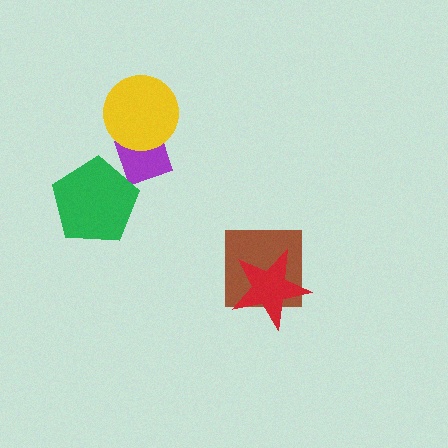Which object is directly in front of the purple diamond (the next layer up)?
The green pentagon is directly in front of the purple diamond.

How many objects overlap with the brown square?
1 object overlaps with the brown square.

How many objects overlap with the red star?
1 object overlaps with the red star.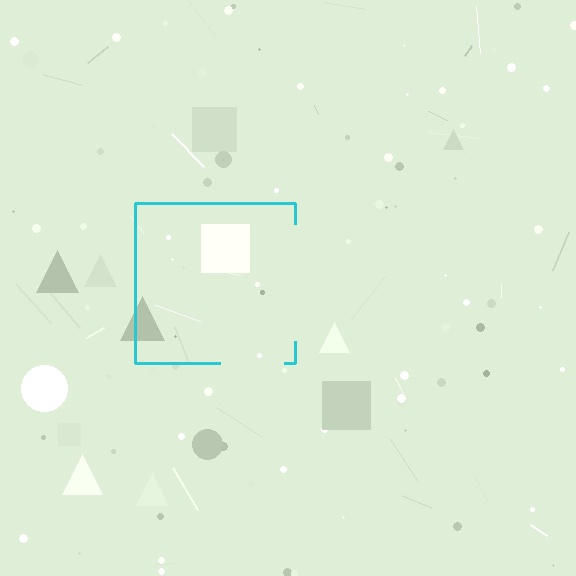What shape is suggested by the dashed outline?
The dashed outline suggests a square.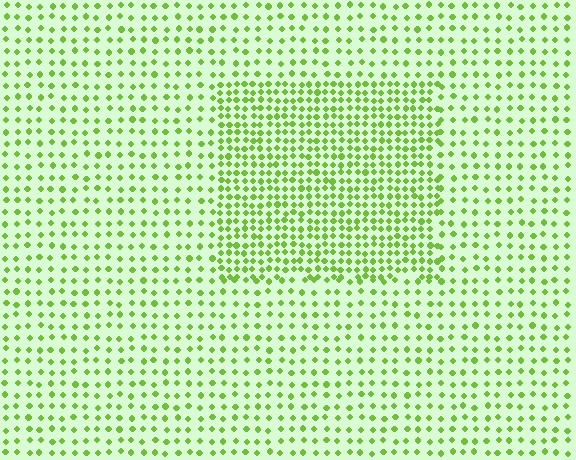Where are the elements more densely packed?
The elements are more densely packed inside the rectangle boundary.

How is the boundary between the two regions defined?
The boundary is defined by a change in element density (approximately 2.0x ratio). All elements are the same color, size, and shape.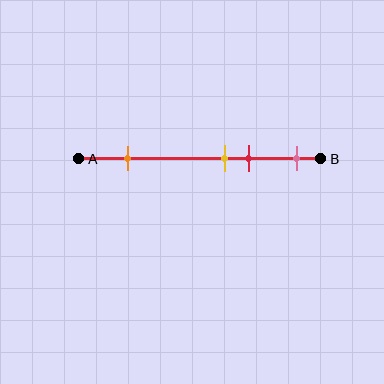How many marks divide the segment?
There are 4 marks dividing the segment.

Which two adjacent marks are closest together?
The yellow and red marks are the closest adjacent pair.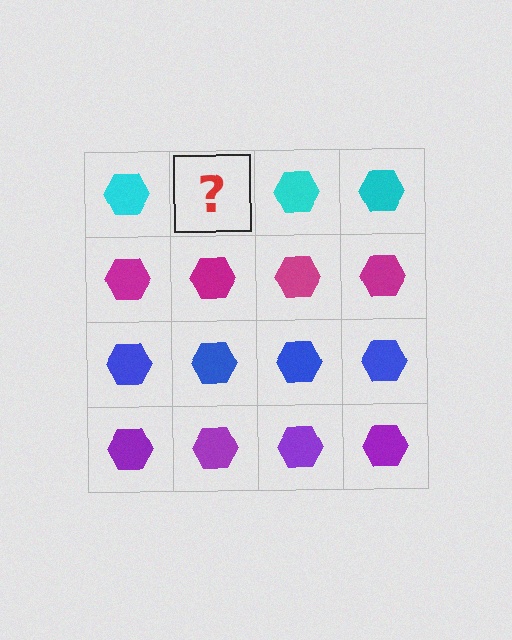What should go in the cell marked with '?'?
The missing cell should contain a cyan hexagon.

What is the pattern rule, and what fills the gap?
The rule is that each row has a consistent color. The gap should be filled with a cyan hexagon.